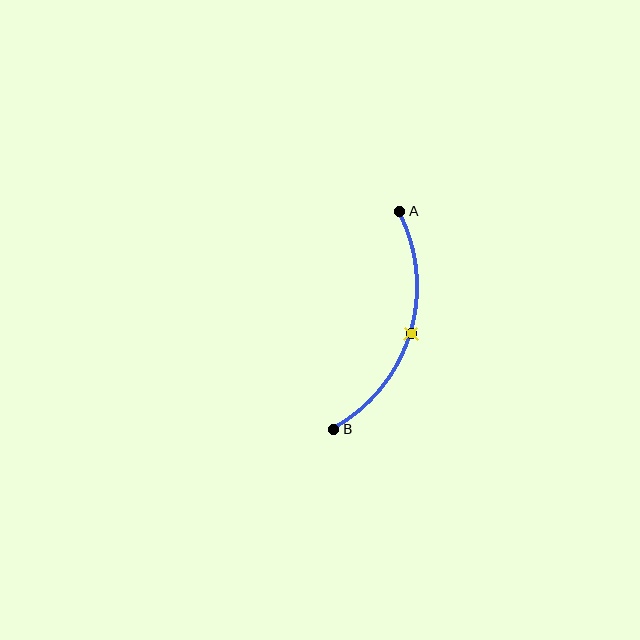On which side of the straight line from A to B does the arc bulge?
The arc bulges to the right of the straight line connecting A and B.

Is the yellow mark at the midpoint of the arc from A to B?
Yes. The yellow mark lies on the arc at equal arc-length from both A and B — it is the arc midpoint.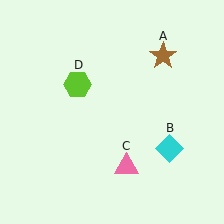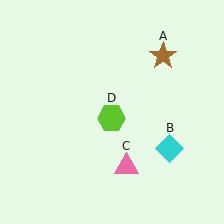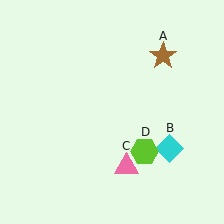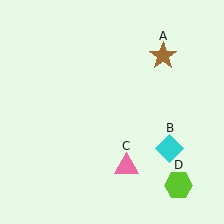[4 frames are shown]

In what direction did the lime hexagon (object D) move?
The lime hexagon (object D) moved down and to the right.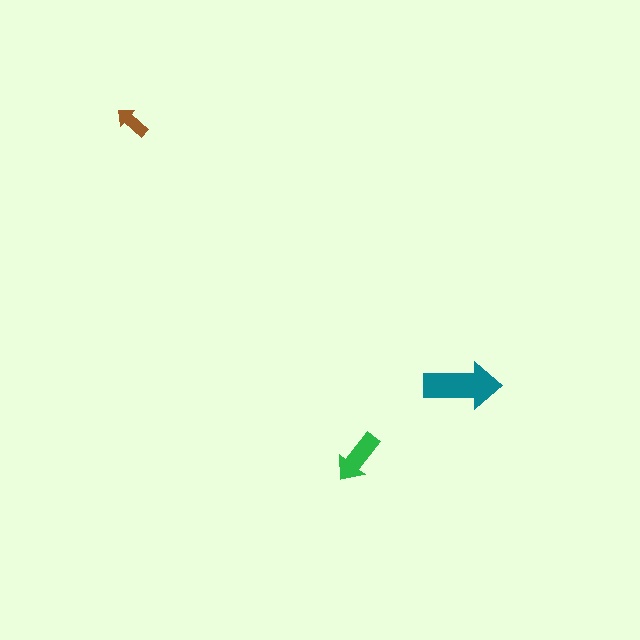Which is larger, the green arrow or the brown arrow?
The green one.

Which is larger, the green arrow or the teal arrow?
The teal one.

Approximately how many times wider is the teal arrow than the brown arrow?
About 2 times wider.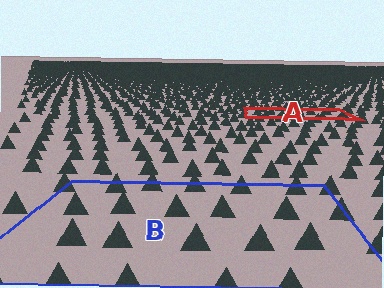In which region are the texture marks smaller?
The texture marks are smaller in region A, because it is farther away.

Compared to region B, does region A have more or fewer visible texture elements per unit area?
Region A has more texture elements per unit area — they are packed more densely because it is farther away.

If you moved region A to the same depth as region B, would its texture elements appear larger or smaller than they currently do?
They would appear larger. At a closer depth, the same texture elements are projected at a bigger on-screen size.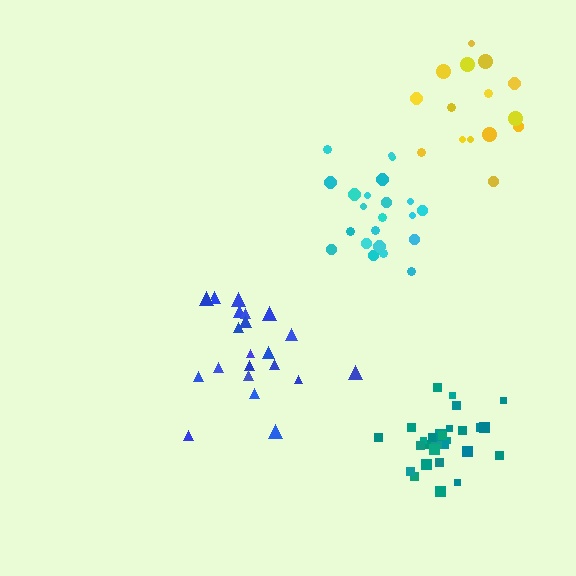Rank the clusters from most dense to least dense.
teal, cyan, blue, yellow.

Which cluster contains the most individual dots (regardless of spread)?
Teal (31).